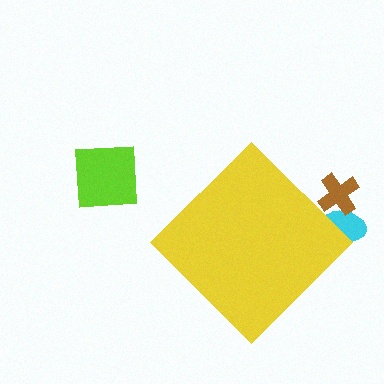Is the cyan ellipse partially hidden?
Yes, the cyan ellipse is partially hidden behind the yellow diamond.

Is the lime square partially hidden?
No, the lime square is fully visible.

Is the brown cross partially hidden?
Yes, the brown cross is partially hidden behind the yellow diamond.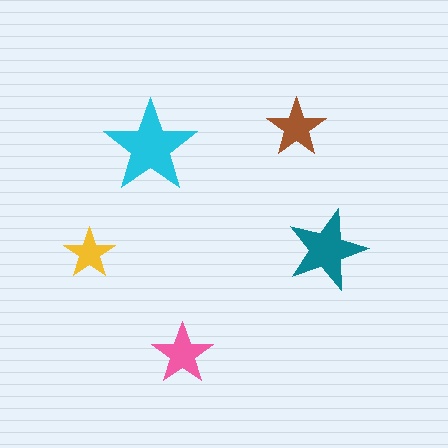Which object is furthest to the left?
The yellow star is leftmost.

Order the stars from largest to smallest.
the cyan one, the teal one, the pink one, the brown one, the yellow one.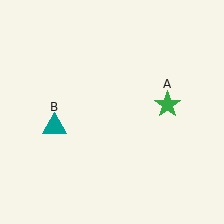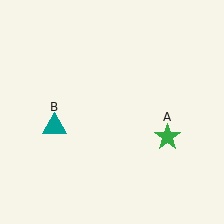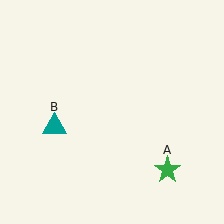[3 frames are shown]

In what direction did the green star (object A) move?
The green star (object A) moved down.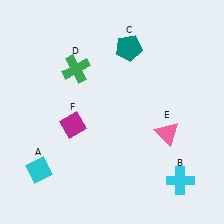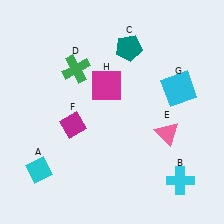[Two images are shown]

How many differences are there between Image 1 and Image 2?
There are 2 differences between the two images.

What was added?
A cyan square (G), a magenta square (H) were added in Image 2.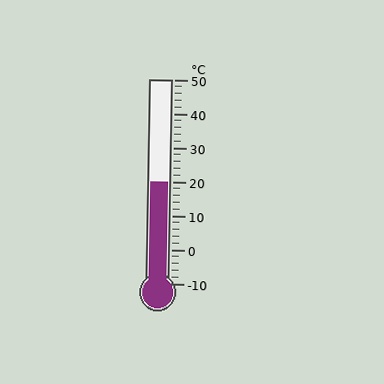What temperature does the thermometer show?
The thermometer shows approximately 20°C.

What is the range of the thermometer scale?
The thermometer scale ranges from -10°C to 50°C.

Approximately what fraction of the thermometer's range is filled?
The thermometer is filled to approximately 50% of its range.